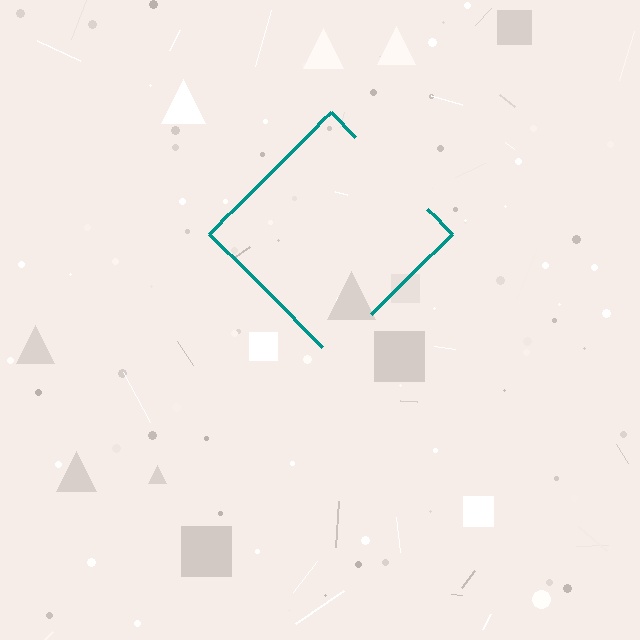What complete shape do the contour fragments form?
The contour fragments form a diamond.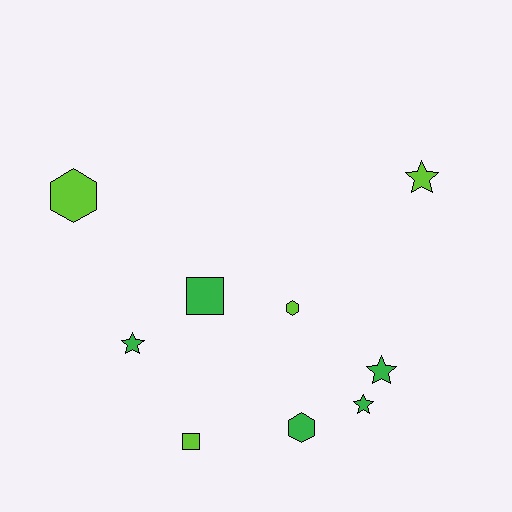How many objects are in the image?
There are 9 objects.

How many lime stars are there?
There is 1 lime star.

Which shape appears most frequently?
Star, with 4 objects.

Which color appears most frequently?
Green, with 5 objects.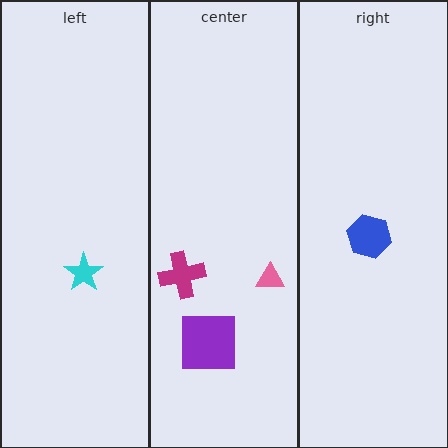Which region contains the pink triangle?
The center region.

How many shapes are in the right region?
1.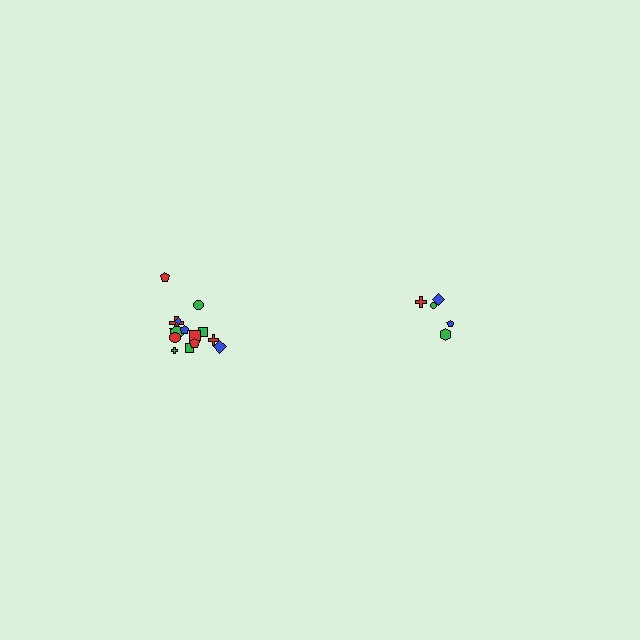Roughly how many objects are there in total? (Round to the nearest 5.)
Roughly 20 objects in total.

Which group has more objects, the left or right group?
The left group.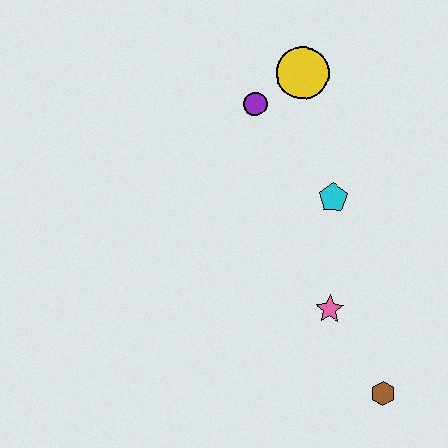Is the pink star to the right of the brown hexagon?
No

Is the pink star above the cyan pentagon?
No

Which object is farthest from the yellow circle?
The brown hexagon is farthest from the yellow circle.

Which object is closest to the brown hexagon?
The pink star is closest to the brown hexagon.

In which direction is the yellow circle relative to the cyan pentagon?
The yellow circle is above the cyan pentagon.